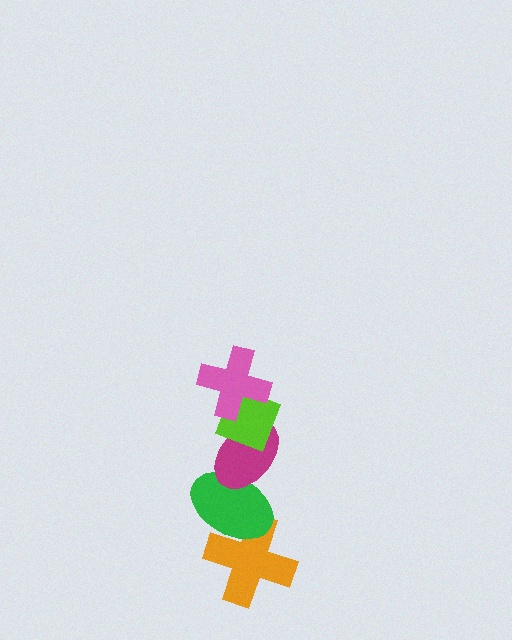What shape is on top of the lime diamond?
The pink cross is on top of the lime diamond.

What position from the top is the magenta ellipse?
The magenta ellipse is 3rd from the top.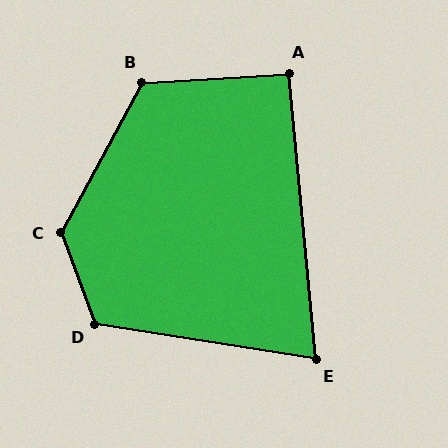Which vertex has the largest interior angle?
C, at approximately 131 degrees.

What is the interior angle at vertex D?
Approximately 119 degrees (obtuse).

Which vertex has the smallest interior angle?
E, at approximately 76 degrees.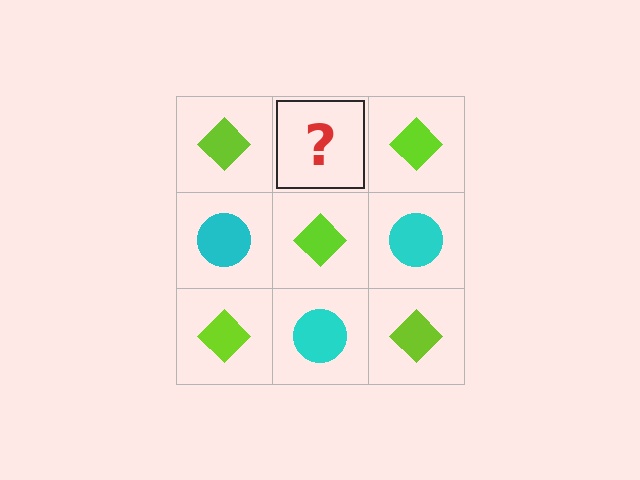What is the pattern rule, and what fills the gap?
The rule is that it alternates lime diamond and cyan circle in a checkerboard pattern. The gap should be filled with a cyan circle.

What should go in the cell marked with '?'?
The missing cell should contain a cyan circle.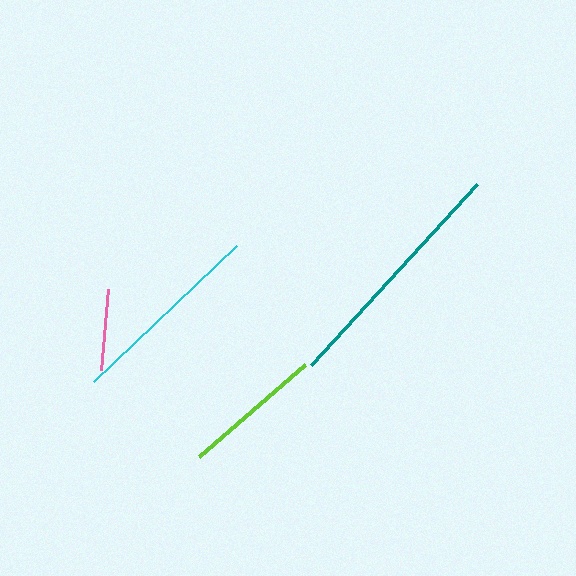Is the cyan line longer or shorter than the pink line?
The cyan line is longer than the pink line.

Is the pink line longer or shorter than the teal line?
The teal line is longer than the pink line.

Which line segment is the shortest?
The pink line is the shortest at approximately 82 pixels.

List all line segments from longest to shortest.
From longest to shortest: teal, cyan, lime, pink.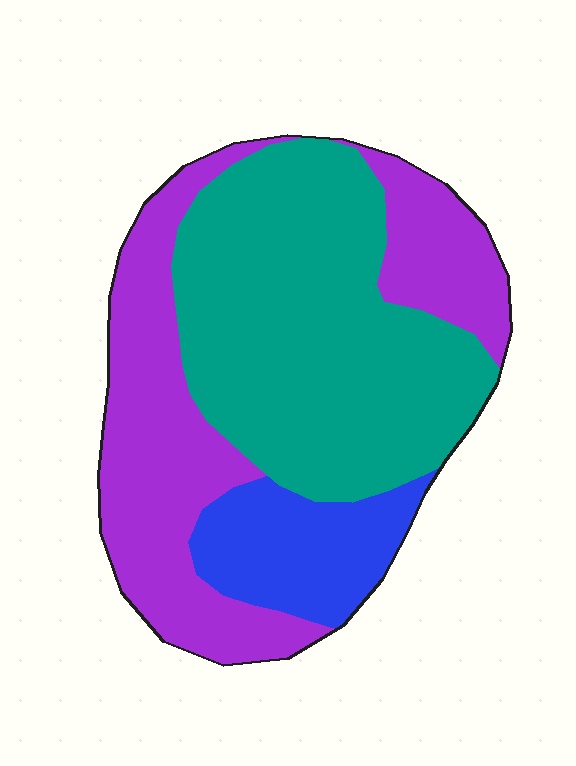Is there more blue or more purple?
Purple.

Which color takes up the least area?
Blue, at roughly 15%.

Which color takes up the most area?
Teal, at roughly 45%.